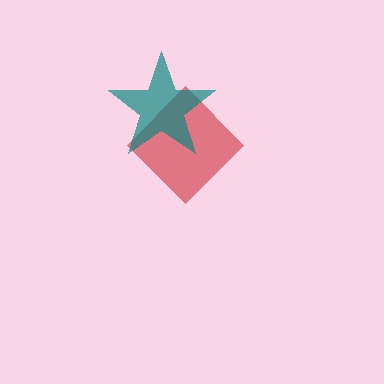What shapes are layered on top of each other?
The layered shapes are: a red diamond, a teal star.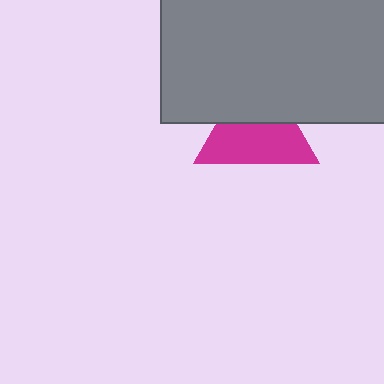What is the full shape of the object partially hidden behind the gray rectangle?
The partially hidden object is a magenta triangle.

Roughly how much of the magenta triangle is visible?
About half of it is visible (roughly 60%).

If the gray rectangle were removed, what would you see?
You would see the complete magenta triangle.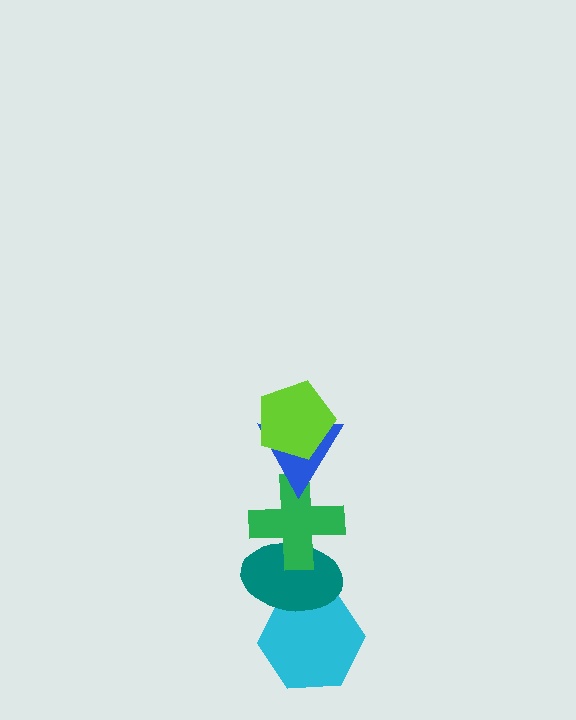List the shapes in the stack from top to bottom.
From top to bottom: the lime pentagon, the blue triangle, the green cross, the teal ellipse, the cyan hexagon.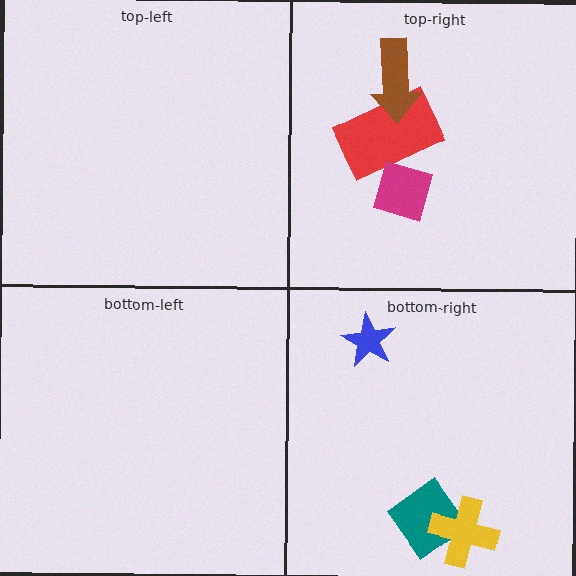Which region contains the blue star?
The bottom-right region.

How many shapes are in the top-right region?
3.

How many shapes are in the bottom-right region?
3.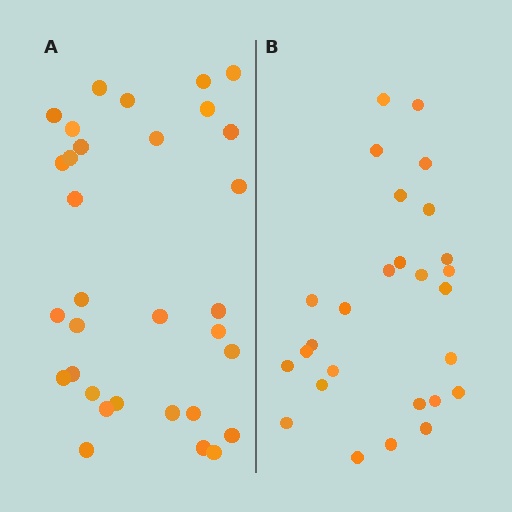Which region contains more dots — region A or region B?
Region A (the left region) has more dots.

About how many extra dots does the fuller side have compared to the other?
Region A has about 5 more dots than region B.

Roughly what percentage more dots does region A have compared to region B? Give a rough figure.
About 20% more.